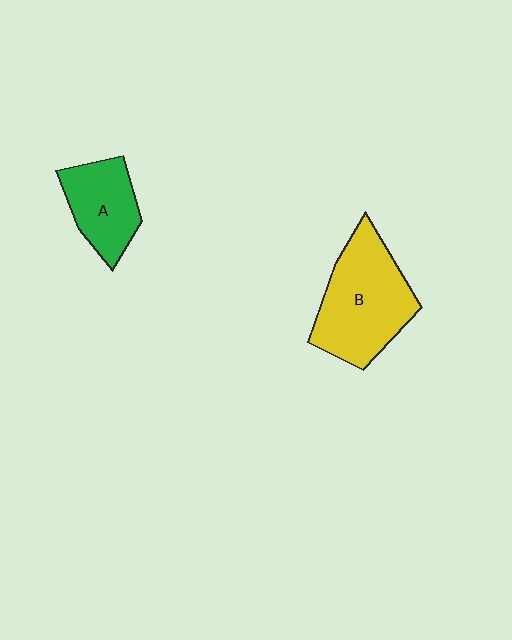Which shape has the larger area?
Shape B (yellow).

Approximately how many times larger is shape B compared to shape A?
Approximately 1.6 times.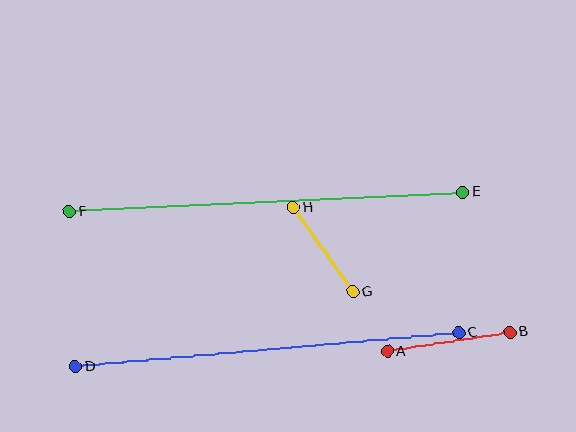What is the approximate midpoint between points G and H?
The midpoint is at approximately (323, 250) pixels.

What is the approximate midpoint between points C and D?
The midpoint is at approximately (267, 350) pixels.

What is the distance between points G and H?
The distance is approximately 103 pixels.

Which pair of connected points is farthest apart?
Points E and F are farthest apart.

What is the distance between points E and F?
The distance is approximately 394 pixels.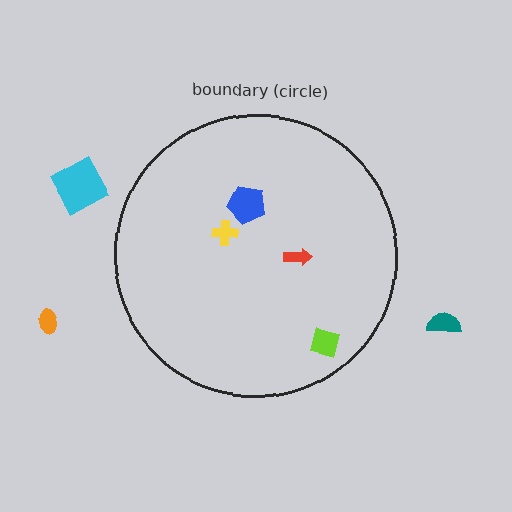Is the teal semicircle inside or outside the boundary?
Outside.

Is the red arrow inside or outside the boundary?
Inside.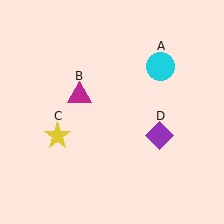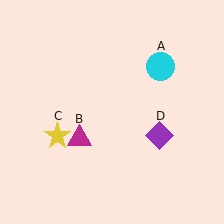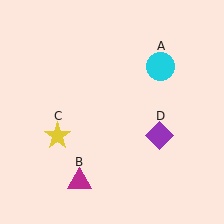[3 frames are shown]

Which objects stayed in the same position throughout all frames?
Cyan circle (object A) and yellow star (object C) and purple diamond (object D) remained stationary.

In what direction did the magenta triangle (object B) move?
The magenta triangle (object B) moved down.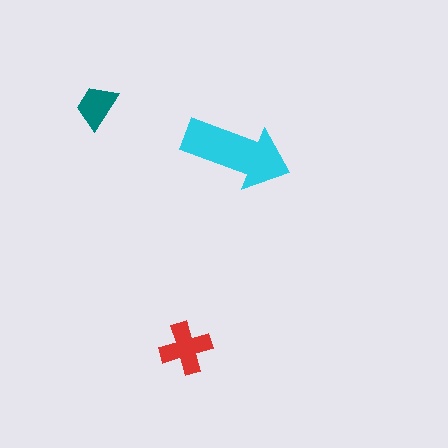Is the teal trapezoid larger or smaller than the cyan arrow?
Smaller.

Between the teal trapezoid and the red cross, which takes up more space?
The red cross.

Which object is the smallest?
The teal trapezoid.